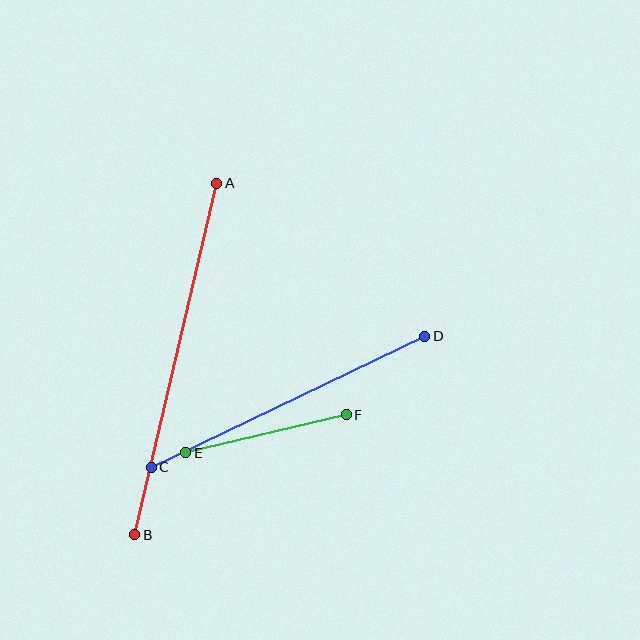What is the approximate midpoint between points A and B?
The midpoint is at approximately (176, 359) pixels.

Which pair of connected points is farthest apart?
Points A and B are farthest apart.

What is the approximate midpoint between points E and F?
The midpoint is at approximately (266, 434) pixels.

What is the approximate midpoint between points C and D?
The midpoint is at approximately (288, 402) pixels.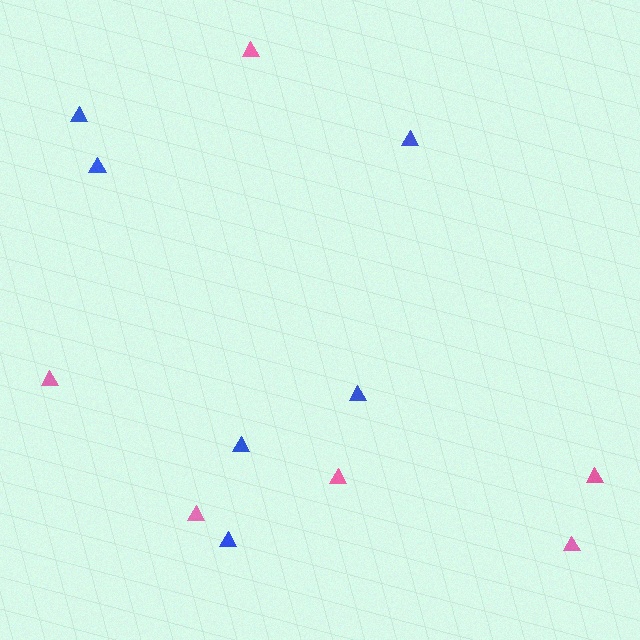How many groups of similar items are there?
There are 2 groups: one group of blue triangles (6) and one group of pink triangles (6).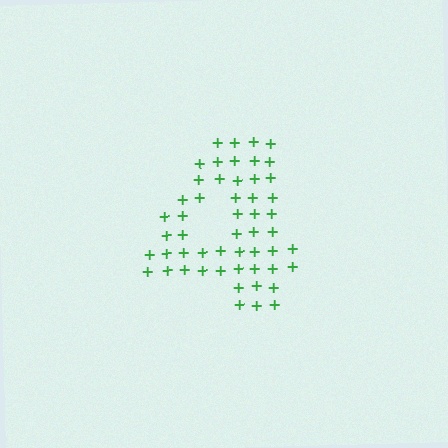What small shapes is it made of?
It is made of small plus signs.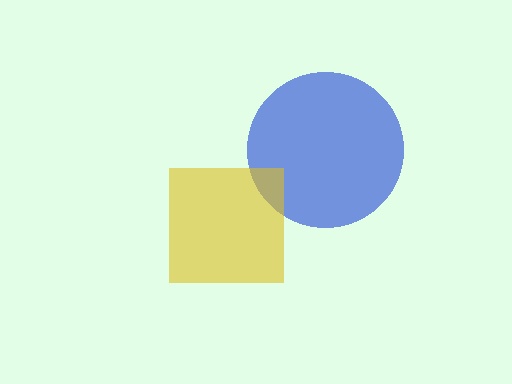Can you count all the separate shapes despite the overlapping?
Yes, there are 2 separate shapes.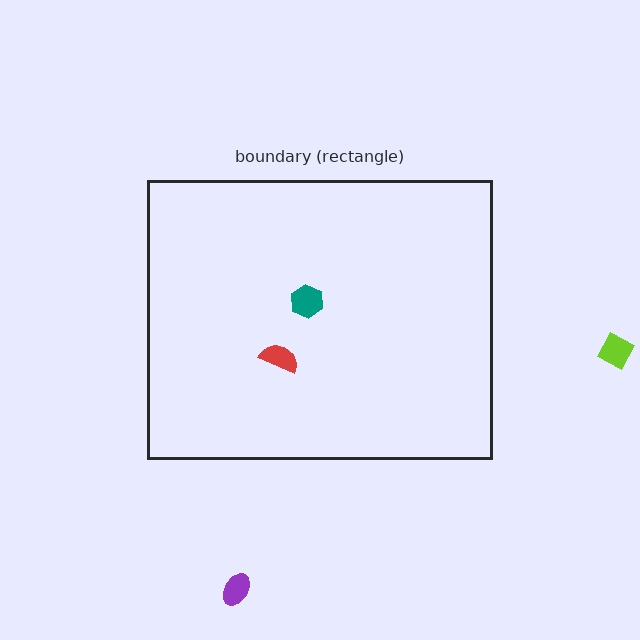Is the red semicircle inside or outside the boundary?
Inside.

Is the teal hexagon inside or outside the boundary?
Inside.